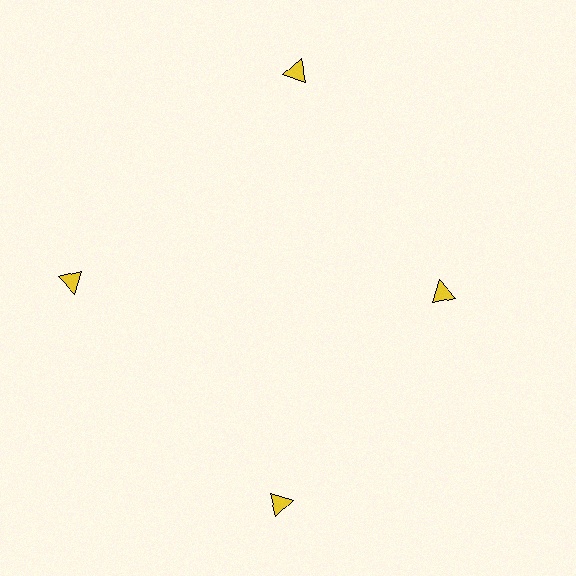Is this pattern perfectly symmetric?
No. The 4 yellow triangles are arranged in a ring, but one element near the 3 o'clock position is pulled inward toward the center, breaking the 4-fold rotational symmetry.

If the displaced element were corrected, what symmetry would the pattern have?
It would have 4-fold rotational symmetry — the pattern would map onto itself every 90 degrees.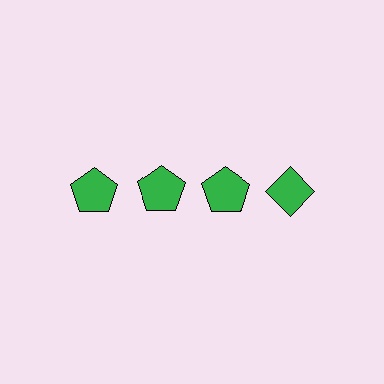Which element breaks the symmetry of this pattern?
The green diamond in the top row, second from right column breaks the symmetry. All other shapes are green pentagons.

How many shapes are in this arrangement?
There are 4 shapes arranged in a grid pattern.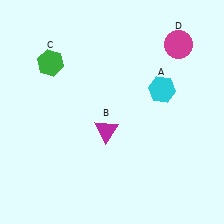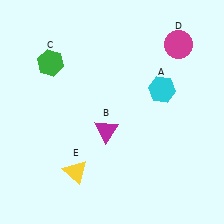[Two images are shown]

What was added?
A yellow triangle (E) was added in Image 2.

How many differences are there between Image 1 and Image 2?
There is 1 difference between the two images.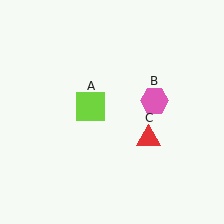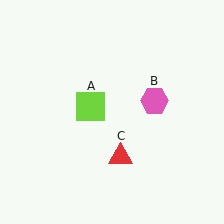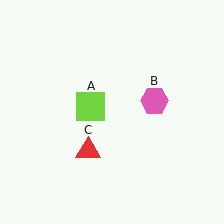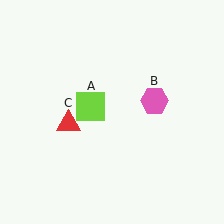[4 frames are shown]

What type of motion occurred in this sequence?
The red triangle (object C) rotated clockwise around the center of the scene.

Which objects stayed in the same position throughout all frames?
Lime square (object A) and pink hexagon (object B) remained stationary.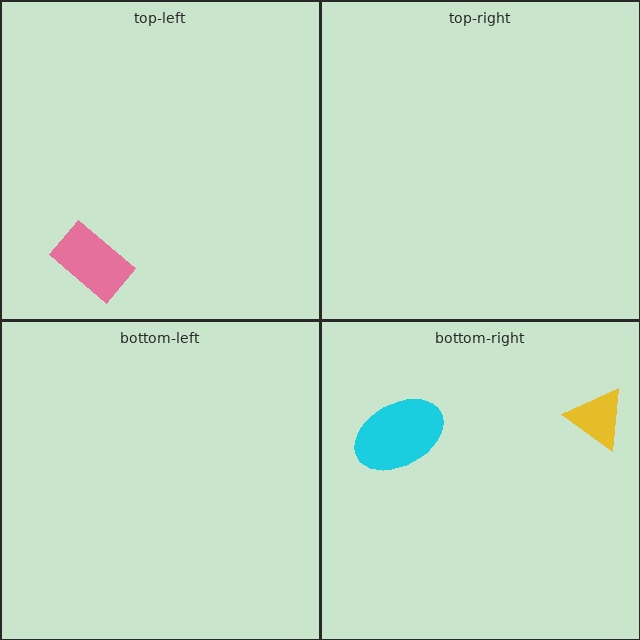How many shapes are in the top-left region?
1.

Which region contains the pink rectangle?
The top-left region.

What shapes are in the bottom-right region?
The yellow triangle, the cyan ellipse.